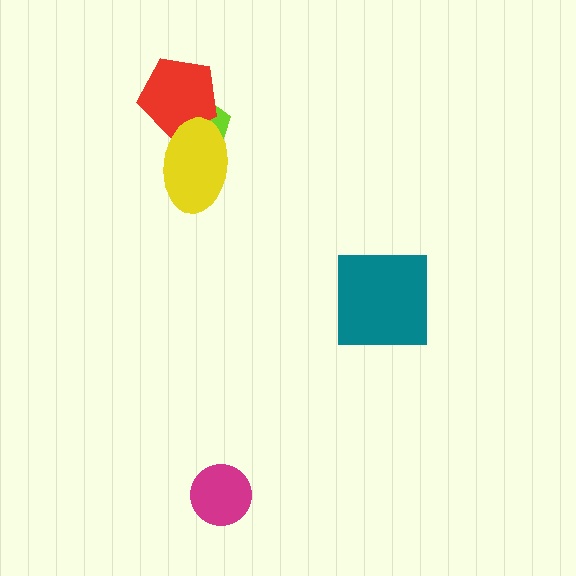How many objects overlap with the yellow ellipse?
2 objects overlap with the yellow ellipse.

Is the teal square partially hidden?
No, no other shape covers it.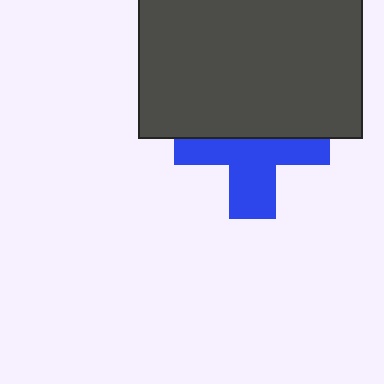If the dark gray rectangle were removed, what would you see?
You would see the complete blue cross.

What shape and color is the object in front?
The object in front is a dark gray rectangle.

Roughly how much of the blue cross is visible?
About half of it is visible (roughly 53%).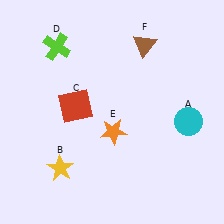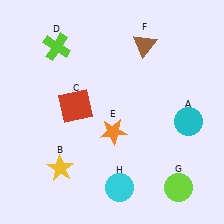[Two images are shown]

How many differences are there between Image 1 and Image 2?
There are 2 differences between the two images.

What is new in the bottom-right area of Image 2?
A cyan circle (H) was added in the bottom-right area of Image 2.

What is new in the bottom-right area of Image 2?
A lime circle (G) was added in the bottom-right area of Image 2.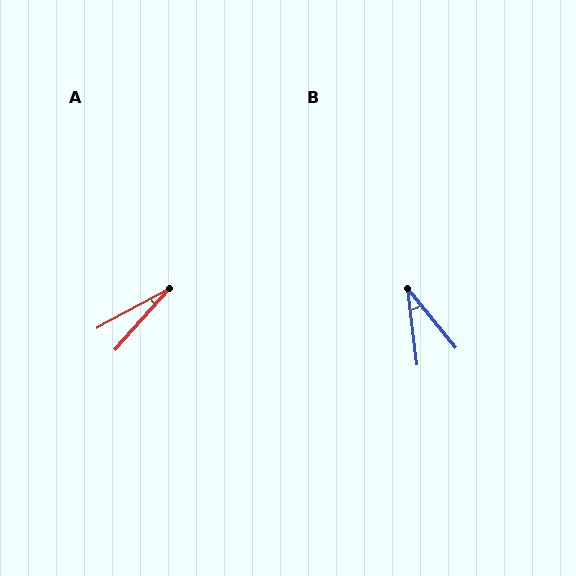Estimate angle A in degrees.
Approximately 20 degrees.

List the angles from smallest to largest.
A (20°), B (32°).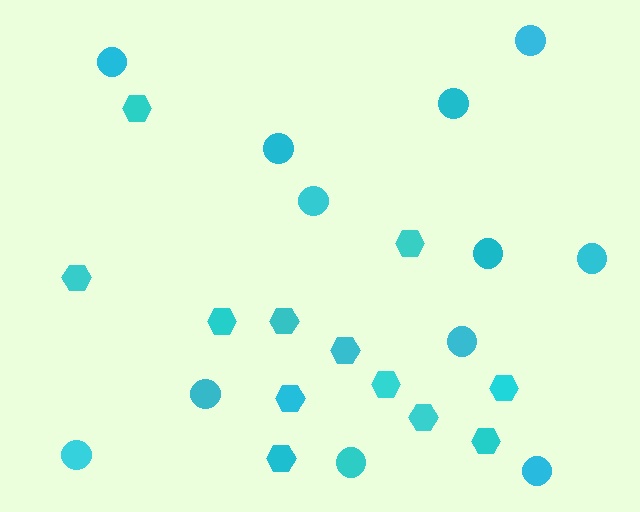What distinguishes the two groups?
There are 2 groups: one group of circles (12) and one group of hexagons (12).